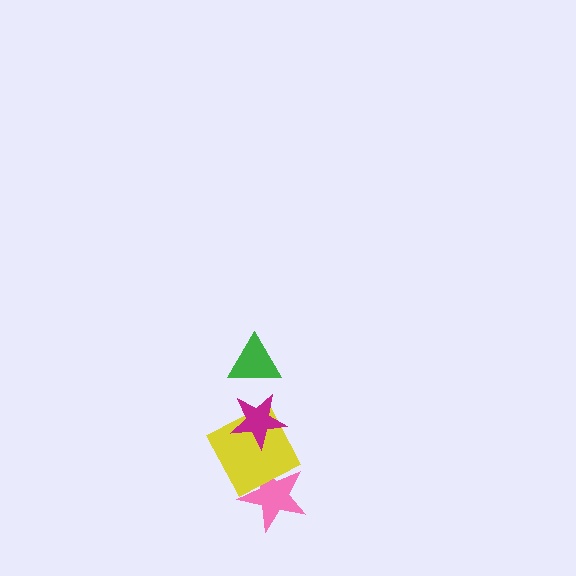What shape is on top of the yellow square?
The magenta star is on top of the yellow square.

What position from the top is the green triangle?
The green triangle is 1st from the top.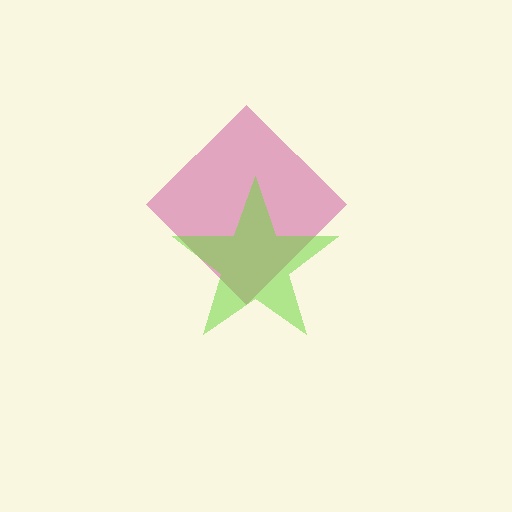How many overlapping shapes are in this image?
There are 2 overlapping shapes in the image.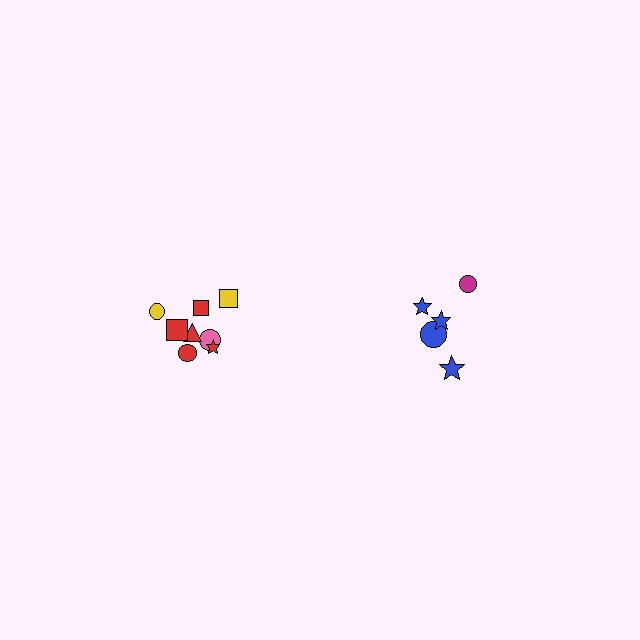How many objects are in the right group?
There are 5 objects.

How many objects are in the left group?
There are 8 objects.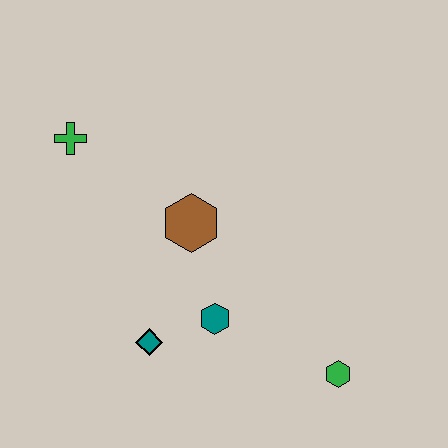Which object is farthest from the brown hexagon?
The green hexagon is farthest from the brown hexagon.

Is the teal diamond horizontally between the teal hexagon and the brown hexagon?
No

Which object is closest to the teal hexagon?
The teal diamond is closest to the teal hexagon.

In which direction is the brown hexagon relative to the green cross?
The brown hexagon is to the right of the green cross.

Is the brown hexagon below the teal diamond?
No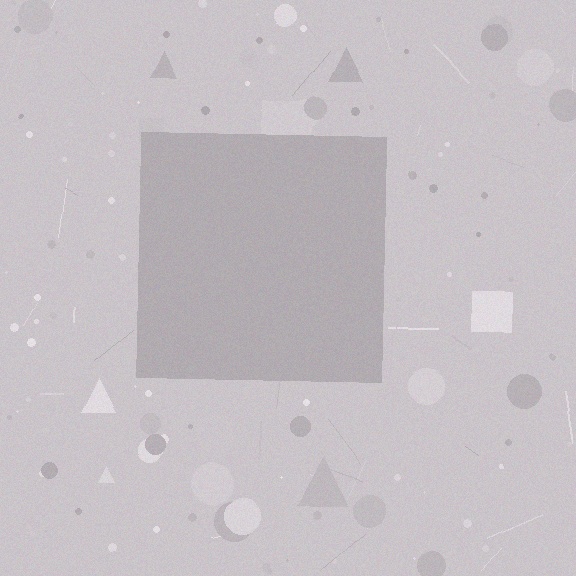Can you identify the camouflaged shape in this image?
The camouflaged shape is a square.